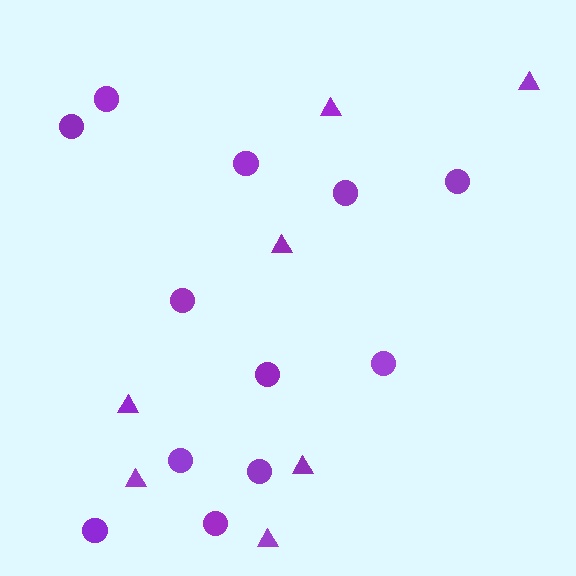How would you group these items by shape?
There are 2 groups: one group of circles (12) and one group of triangles (7).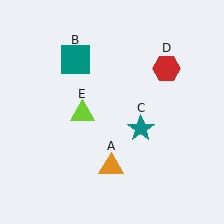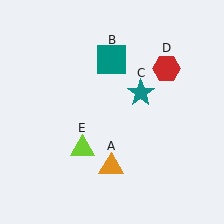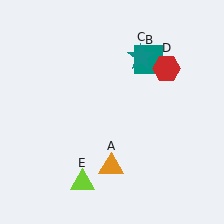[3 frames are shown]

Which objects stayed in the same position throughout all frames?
Orange triangle (object A) and red hexagon (object D) remained stationary.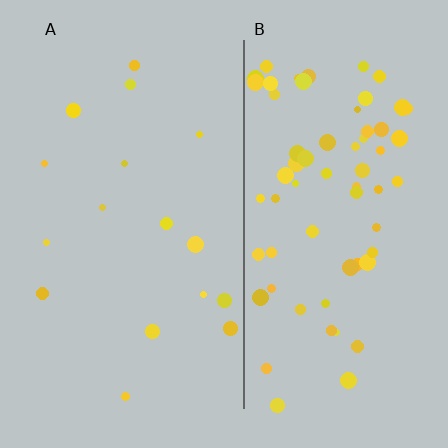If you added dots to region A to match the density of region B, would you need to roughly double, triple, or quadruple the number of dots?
Approximately quadruple.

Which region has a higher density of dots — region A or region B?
B (the right).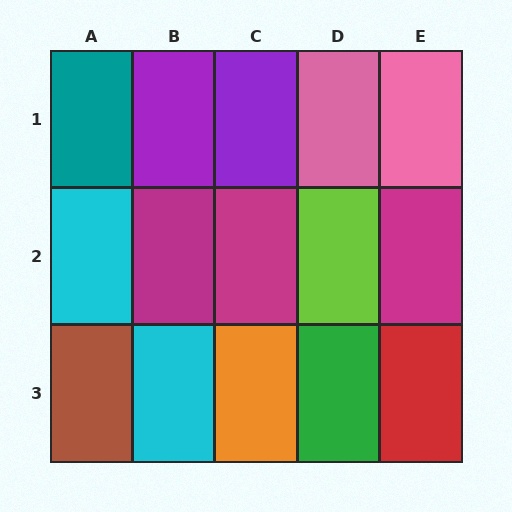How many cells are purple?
2 cells are purple.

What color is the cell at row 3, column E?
Red.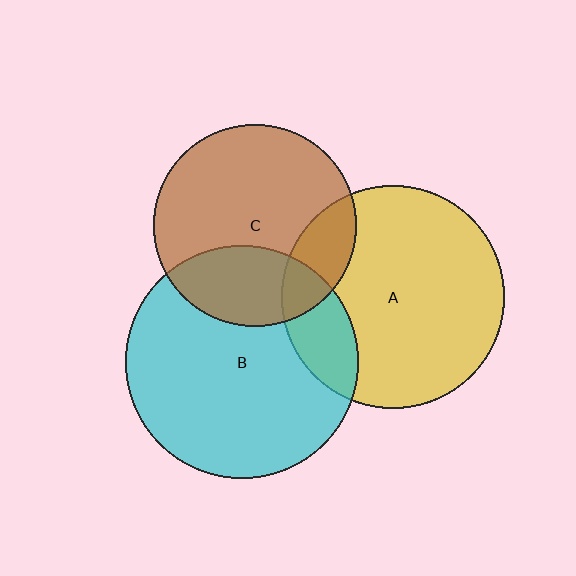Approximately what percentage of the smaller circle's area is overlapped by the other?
Approximately 20%.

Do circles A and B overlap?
Yes.